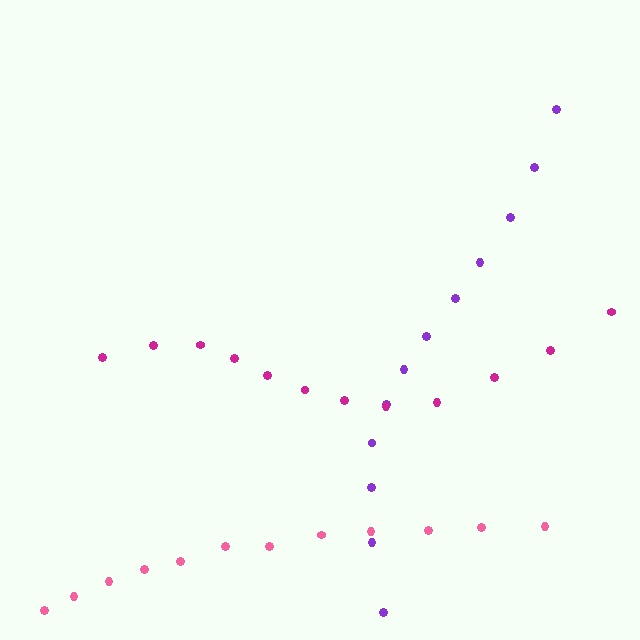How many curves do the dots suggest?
There are 3 distinct paths.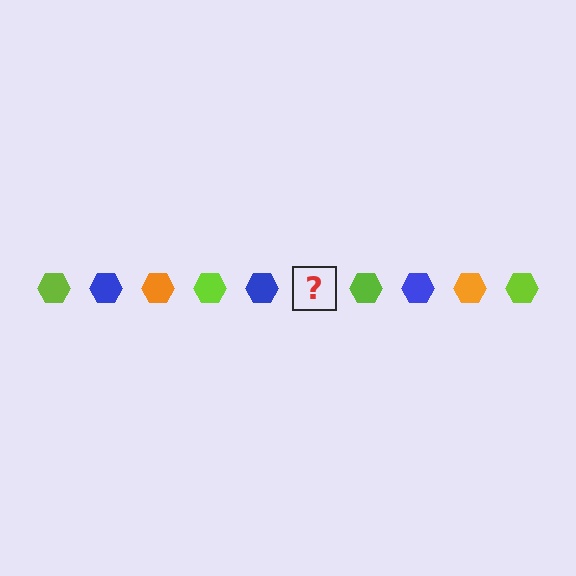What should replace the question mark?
The question mark should be replaced with an orange hexagon.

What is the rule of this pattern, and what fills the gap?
The rule is that the pattern cycles through lime, blue, orange hexagons. The gap should be filled with an orange hexagon.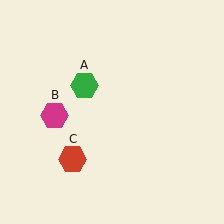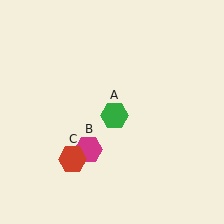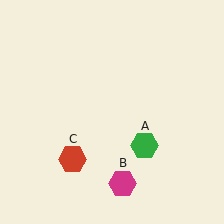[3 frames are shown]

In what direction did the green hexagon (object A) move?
The green hexagon (object A) moved down and to the right.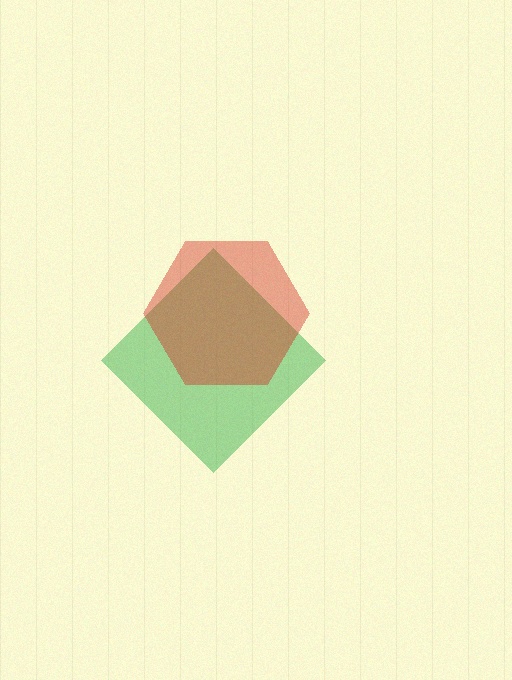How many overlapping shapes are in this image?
There are 2 overlapping shapes in the image.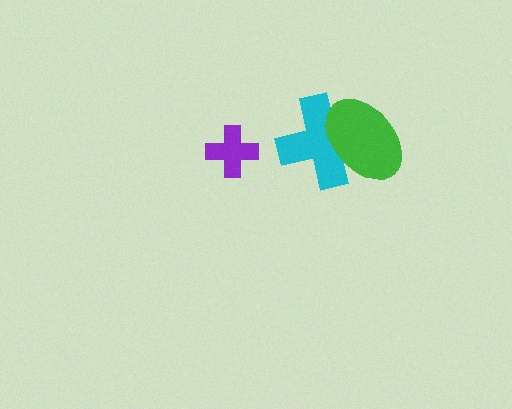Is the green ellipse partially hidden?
No, no other shape covers it.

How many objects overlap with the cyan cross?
1 object overlaps with the cyan cross.